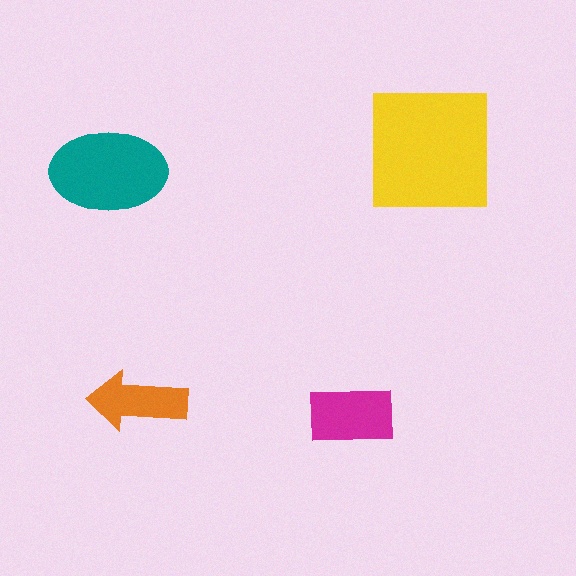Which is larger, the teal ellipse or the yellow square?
The yellow square.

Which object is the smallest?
The orange arrow.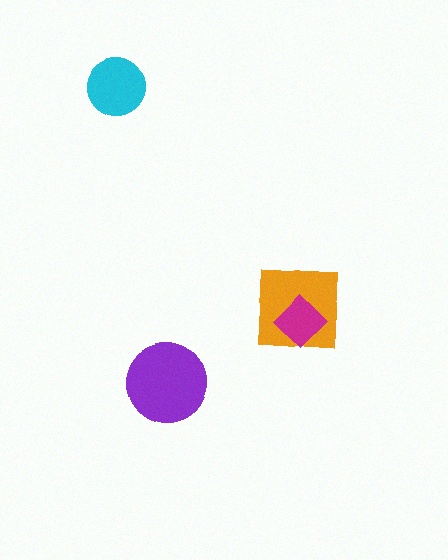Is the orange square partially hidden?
Yes, it is partially covered by another shape.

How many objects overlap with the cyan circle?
0 objects overlap with the cyan circle.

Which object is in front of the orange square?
The magenta diamond is in front of the orange square.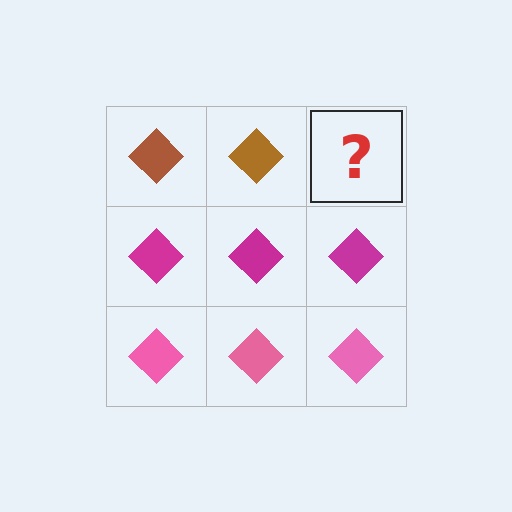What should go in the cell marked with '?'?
The missing cell should contain a brown diamond.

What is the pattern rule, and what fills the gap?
The rule is that each row has a consistent color. The gap should be filled with a brown diamond.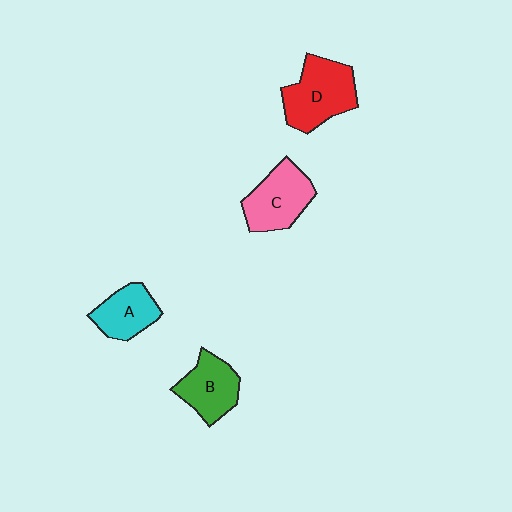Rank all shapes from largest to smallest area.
From largest to smallest: D (red), C (pink), B (green), A (cyan).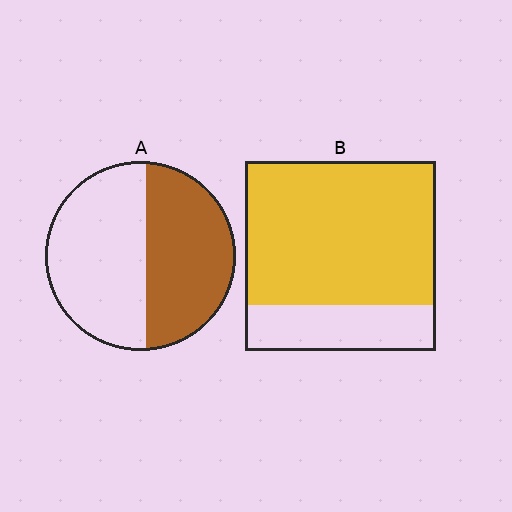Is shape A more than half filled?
Roughly half.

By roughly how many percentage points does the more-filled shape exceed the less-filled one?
By roughly 30 percentage points (B over A).